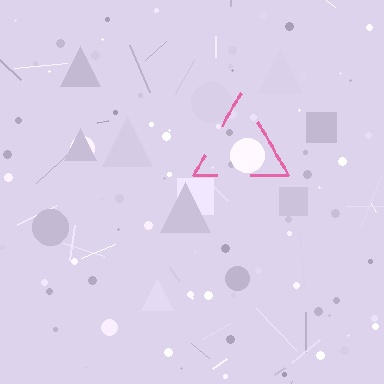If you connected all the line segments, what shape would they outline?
They would outline a triangle.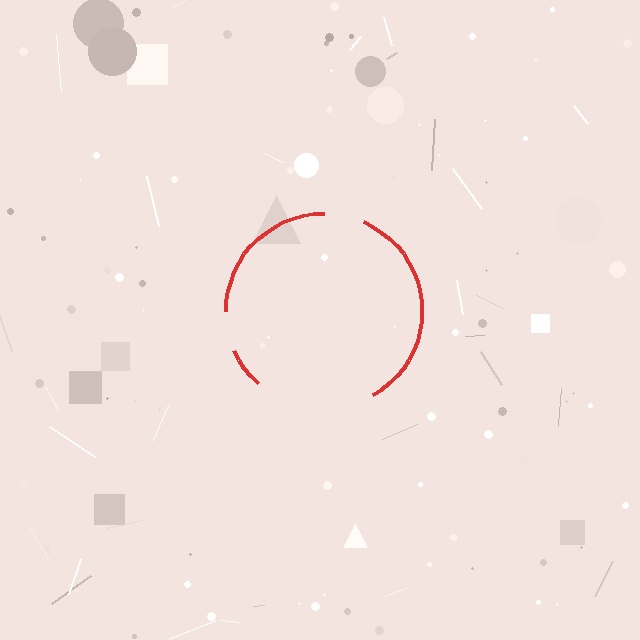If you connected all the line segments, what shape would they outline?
They would outline a circle.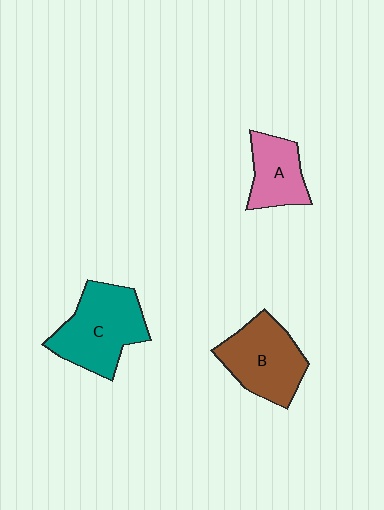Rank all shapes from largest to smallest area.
From largest to smallest: C (teal), B (brown), A (pink).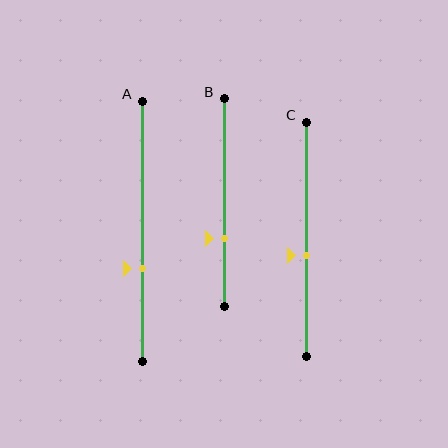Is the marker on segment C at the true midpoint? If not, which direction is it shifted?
No, the marker on segment C is shifted downward by about 7% of the segment length.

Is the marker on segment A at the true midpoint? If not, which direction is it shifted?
No, the marker on segment A is shifted downward by about 14% of the segment length.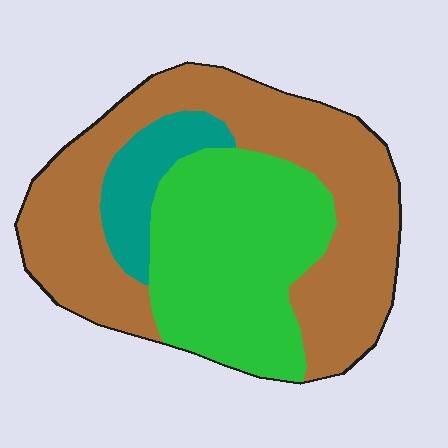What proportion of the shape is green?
Green takes up about three eighths (3/8) of the shape.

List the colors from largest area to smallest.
From largest to smallest: brown, green, teal.